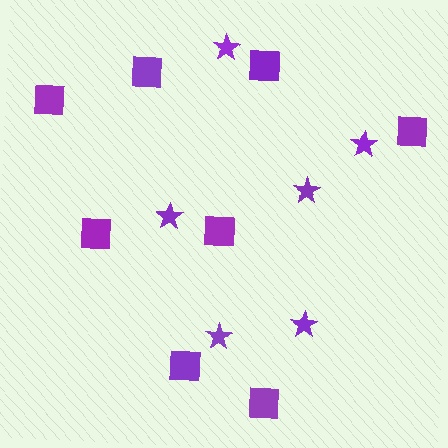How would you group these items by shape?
There are 2 groups: one group of squares (8) and one group of stars (6).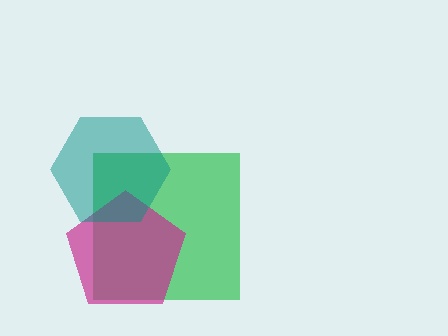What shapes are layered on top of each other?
The layered shapes are: a green square, a magenta pentagon, a teal hexagon.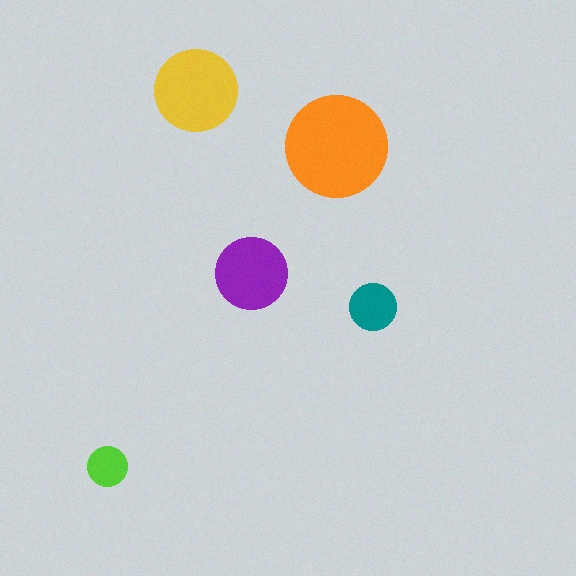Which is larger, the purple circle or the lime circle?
The purple one.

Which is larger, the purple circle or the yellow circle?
The yellow one.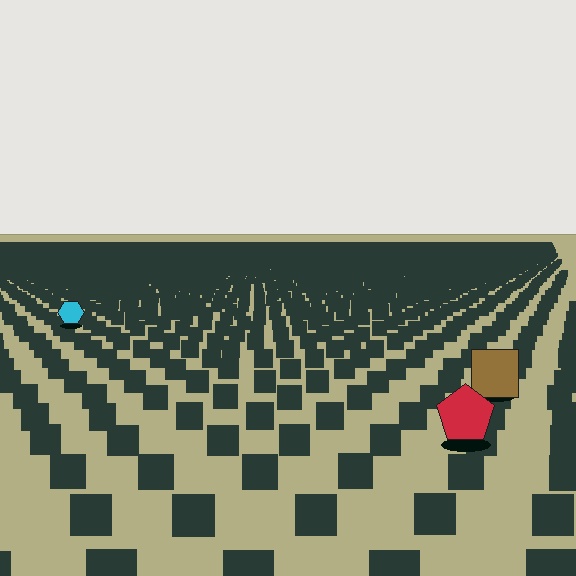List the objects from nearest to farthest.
From nearest to farthest: the red pentagon, the brown square, the cyan hexagon.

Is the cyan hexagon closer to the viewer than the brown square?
No. The brown square is closer — you can tell from the texture gradient: the ground texture is coarser near it.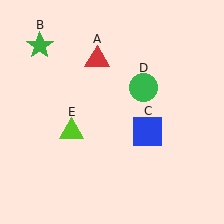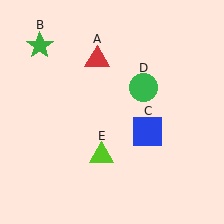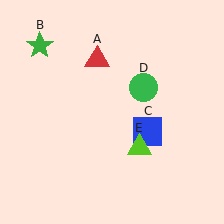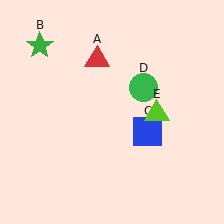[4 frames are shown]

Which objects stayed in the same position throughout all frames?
Red triangle (object A) and green star (object B) and blue square (object C) and green circle (object D) remained stationary.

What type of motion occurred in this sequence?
The lime triangle (object E) rotated counterclockwise around the center of the scene.